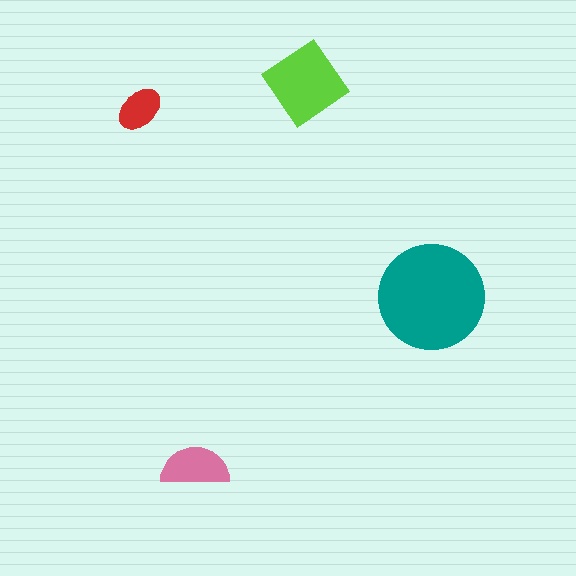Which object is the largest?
The teal circle.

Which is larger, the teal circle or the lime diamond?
The teal circle.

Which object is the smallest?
The red ellipse.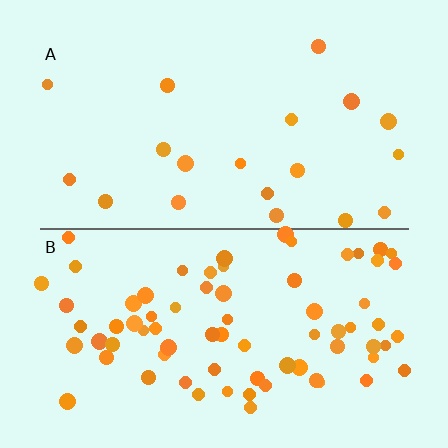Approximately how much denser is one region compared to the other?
Approximately 3.8× — region B over region A.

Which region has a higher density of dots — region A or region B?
B (the bottom).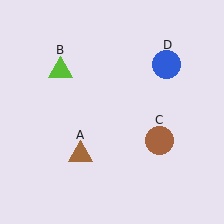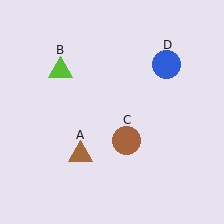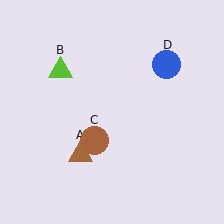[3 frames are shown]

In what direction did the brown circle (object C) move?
The brown circle (object C) moved left.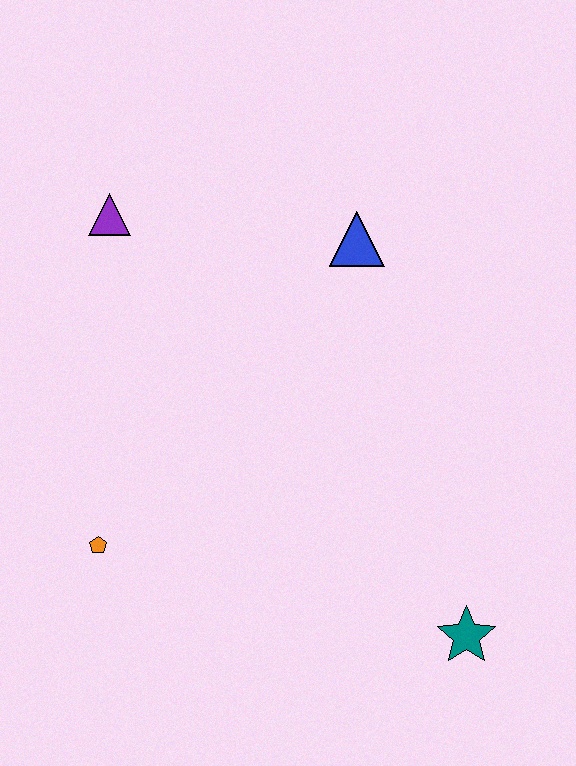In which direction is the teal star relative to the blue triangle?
The teal star is below the blue triangle.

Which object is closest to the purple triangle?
The blue triangle is closest to the purple triangle.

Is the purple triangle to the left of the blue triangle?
Yes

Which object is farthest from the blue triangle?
The teal star is farthest from the blue triangle.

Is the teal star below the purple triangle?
Yes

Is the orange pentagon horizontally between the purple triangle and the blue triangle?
No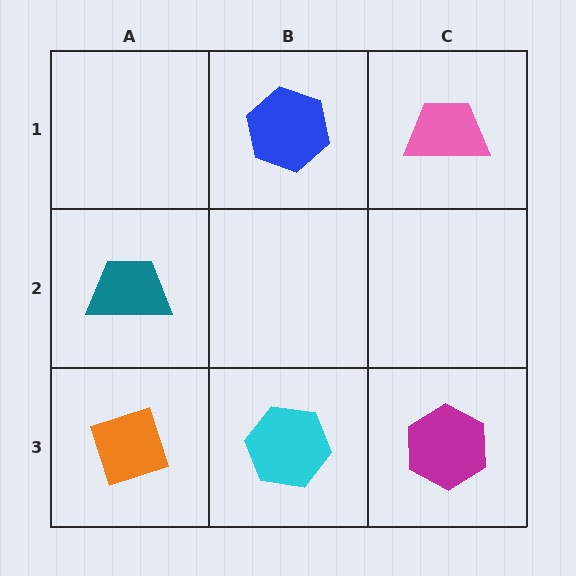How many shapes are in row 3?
3 shapes.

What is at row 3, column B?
A cyan hexagon.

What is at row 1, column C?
A pink trapezoid.